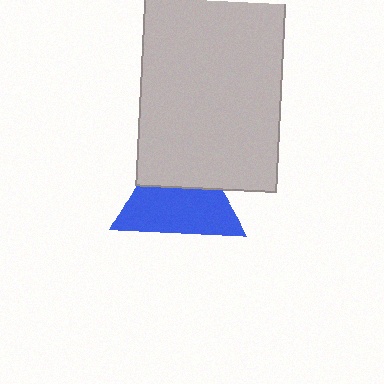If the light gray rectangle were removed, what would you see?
You would see the complete blue triangle.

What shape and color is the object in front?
The object in front is a light gray rectangle.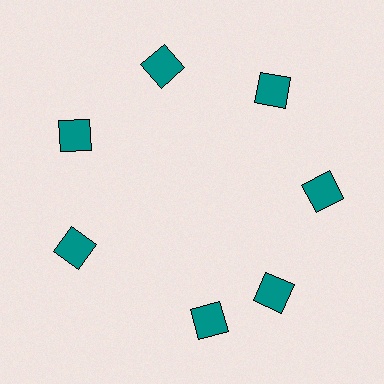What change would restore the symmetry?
The symmetry would be restored by rotating it back into even spacing with its neighbors so that all 7 squares sit at equal angles and equal distance from the center.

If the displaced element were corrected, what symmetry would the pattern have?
It would have 7-fold rotational symmetry — the pattern would map onto itself every 51 degrees.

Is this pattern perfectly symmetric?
No. The 7 teal squares are arranged in a ring, but one element near the 6 o'clock position is rotated out of alignment along the ring, breaking the 7-fold rotational symmetry.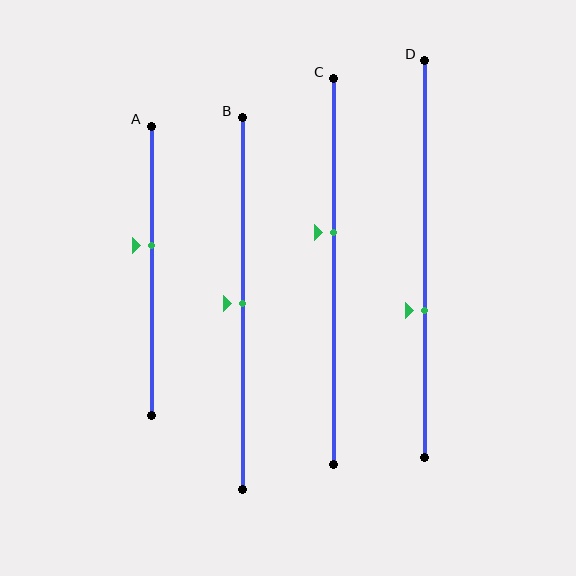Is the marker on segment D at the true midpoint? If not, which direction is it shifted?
No, the marker on segment D is shifted downward by about 13% of the segment length.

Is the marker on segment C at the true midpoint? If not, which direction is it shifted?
No, the marker on segment C is shifted upward by about 10% of the segment length.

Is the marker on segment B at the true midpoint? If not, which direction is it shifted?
Yes, the marker on segment B is at the true midpoint.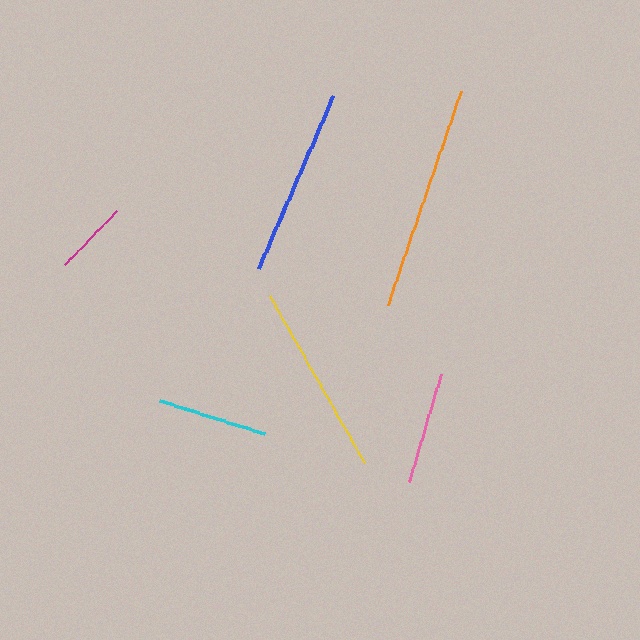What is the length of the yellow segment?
The yellow segment is approximately 191 pixels long.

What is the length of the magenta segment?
The magenta segment is approximately 75 pixels long.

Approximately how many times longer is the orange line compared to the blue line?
The orange line is approximately 1.2 times the length of the blue line.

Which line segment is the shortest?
The magenta line is the shortest at approximately 75 pixels.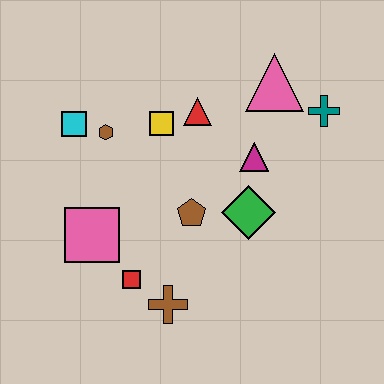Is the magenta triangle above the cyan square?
No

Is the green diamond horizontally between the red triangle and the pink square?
No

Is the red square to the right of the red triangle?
No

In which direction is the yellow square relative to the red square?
The yellow square is above the red square.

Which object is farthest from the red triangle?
The brown cross is farthest from the red triangle.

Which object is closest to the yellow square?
The red triangle is closest to the yellow square.